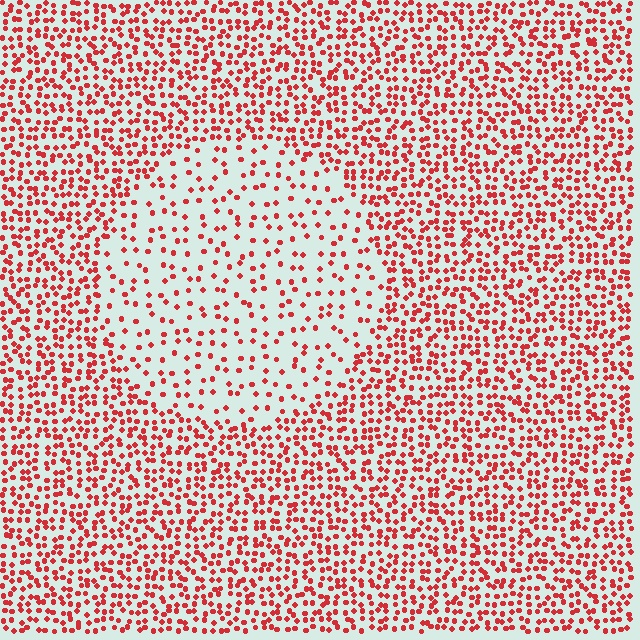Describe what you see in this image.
The image contains small red elements arranged at two different densities. A circle-shaped region is visible where the elements are less densely packed than the surrounding area.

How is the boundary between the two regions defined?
The boundary is defined by a change in element density (approximately 2.4x ratio). All elements are the same color, size, and shape.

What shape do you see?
I see a circle.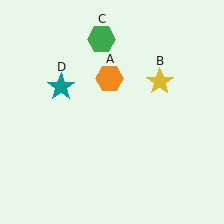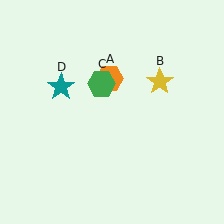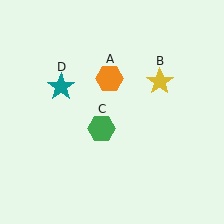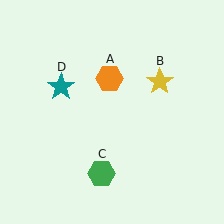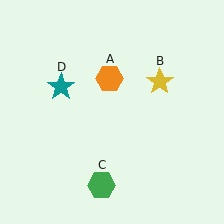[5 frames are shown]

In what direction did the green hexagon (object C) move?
The green hexagon (object C) moved down.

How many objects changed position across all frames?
1 object changed position: green hexagon (object C).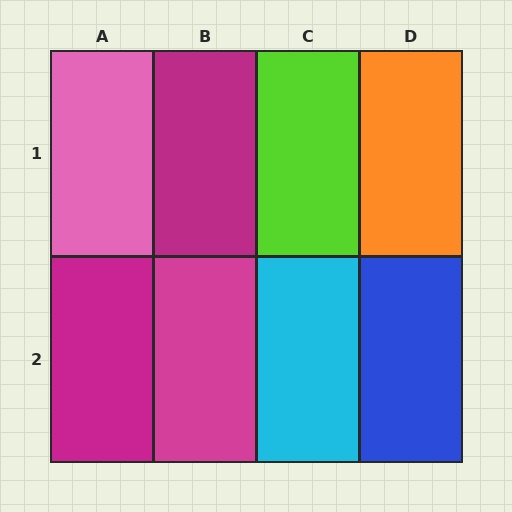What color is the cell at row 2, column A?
Magenta.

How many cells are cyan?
1 cell is cyan.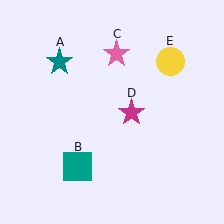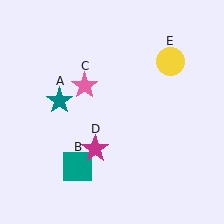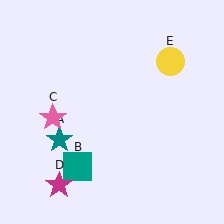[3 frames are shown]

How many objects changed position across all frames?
3 objects changed position: teal star (object A), pink star (object C), magenta star (object D).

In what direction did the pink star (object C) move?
The pink star (object C) moved down and to the left.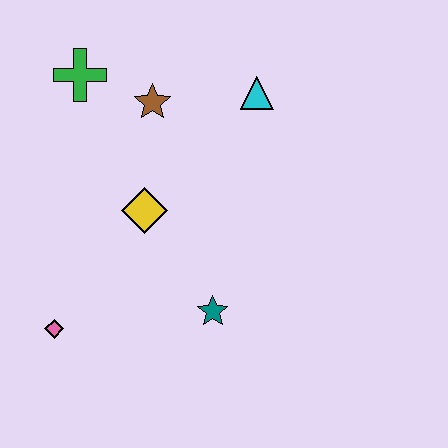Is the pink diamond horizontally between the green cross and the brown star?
No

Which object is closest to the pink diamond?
The yellow diamond is closest to the pink diamond.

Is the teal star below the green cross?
Yes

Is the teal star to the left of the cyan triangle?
Yes